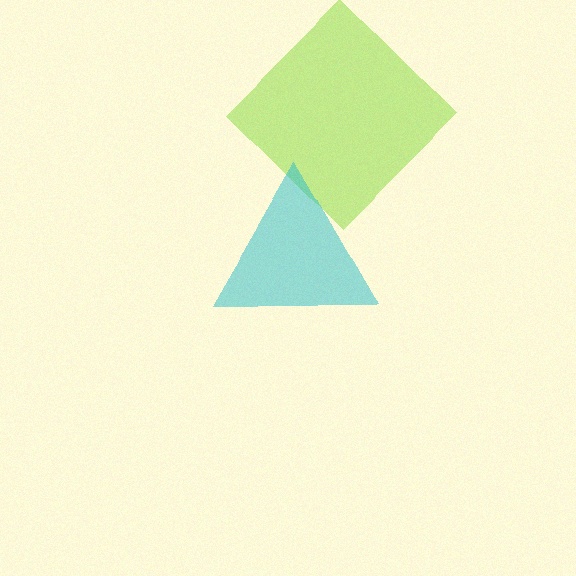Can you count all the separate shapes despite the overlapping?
Yes, there are 2 separate shapes.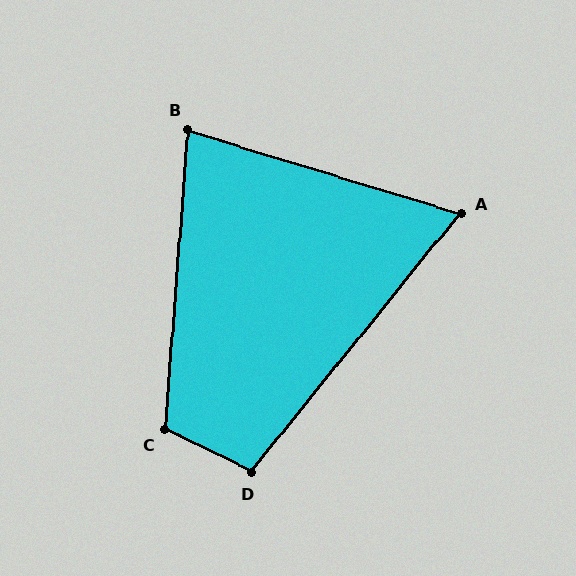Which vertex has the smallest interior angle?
A, at approximately 68 degrees.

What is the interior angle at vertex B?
Approximately 77 degrees (acute).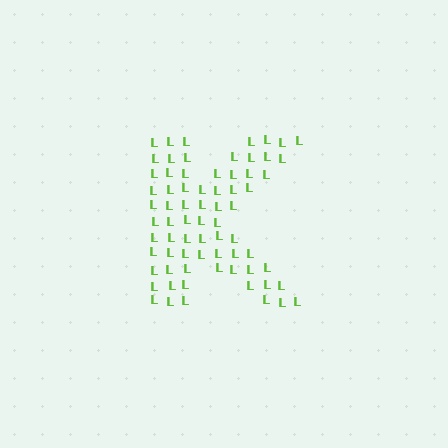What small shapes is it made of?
It is made of small letter L's.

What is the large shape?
The large shape is the letter K.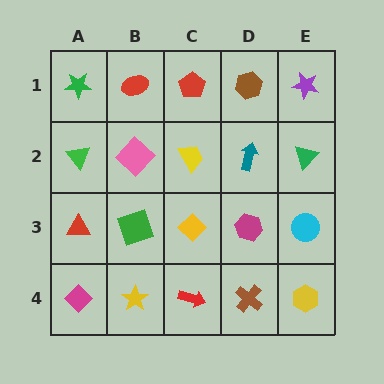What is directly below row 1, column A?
A green triangle.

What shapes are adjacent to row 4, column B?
A green square (row 3, column B), a magenta diamond (row 4, column A), a red arrow (row 4, column C).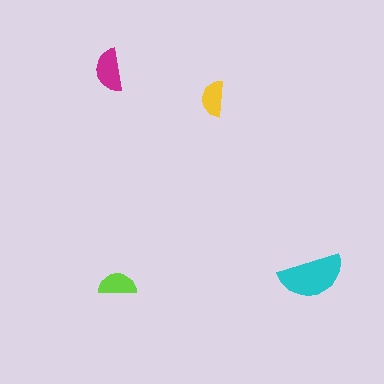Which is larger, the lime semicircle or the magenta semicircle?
The magenta one.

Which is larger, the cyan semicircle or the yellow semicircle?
The cyan one.